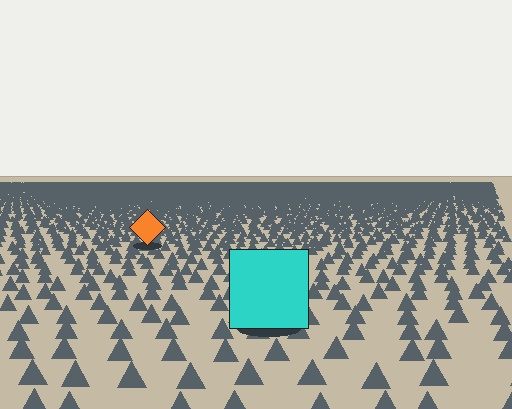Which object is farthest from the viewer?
The orange diamond is farthest from the viewer. It appears smaller and the ground texture around it is denser.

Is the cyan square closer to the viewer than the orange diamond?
Yes. The cyan square is closer — you can tell from the texture gradient: the ground texture is coarser near it.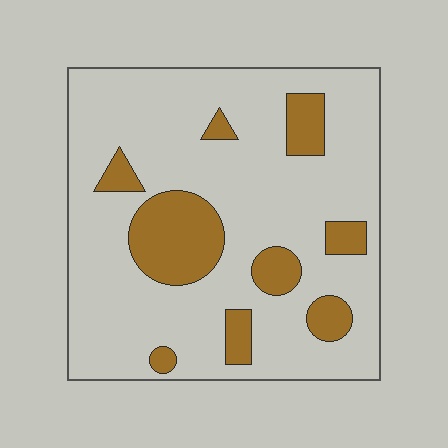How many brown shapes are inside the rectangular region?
9.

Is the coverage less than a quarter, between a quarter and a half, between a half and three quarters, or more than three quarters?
Less than a quarter.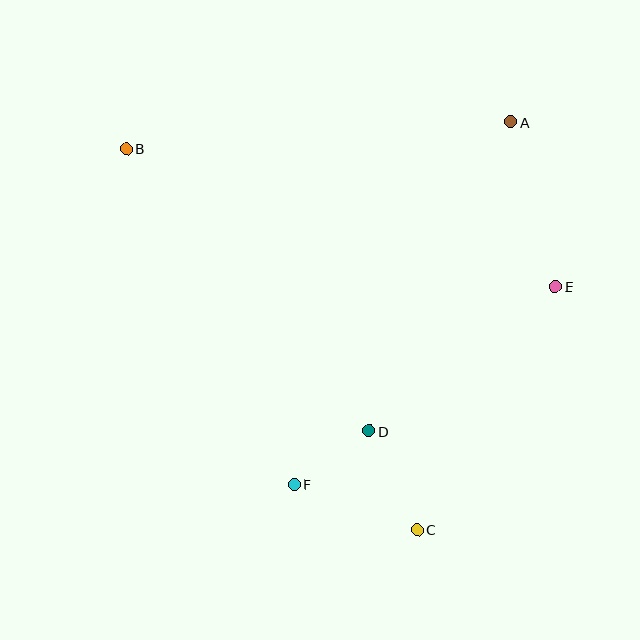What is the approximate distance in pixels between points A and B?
The distance between A and B is approximately 385 pixels.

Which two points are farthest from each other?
Points B and C are farthest from each other.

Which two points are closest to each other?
Points D and F are closest to each other.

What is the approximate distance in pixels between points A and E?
The distance between A and E is approximately 171 pixels.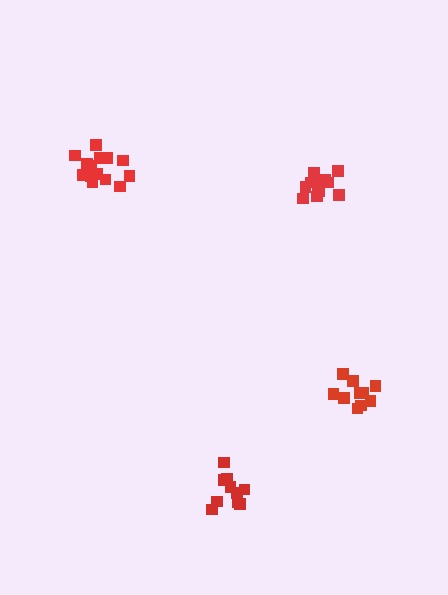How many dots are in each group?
Group 1: 14 dots, Group 2: 10 dots, Group 3: 14 dots, Group 4: 10 dots (48 total).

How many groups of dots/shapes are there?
There are 4 groups.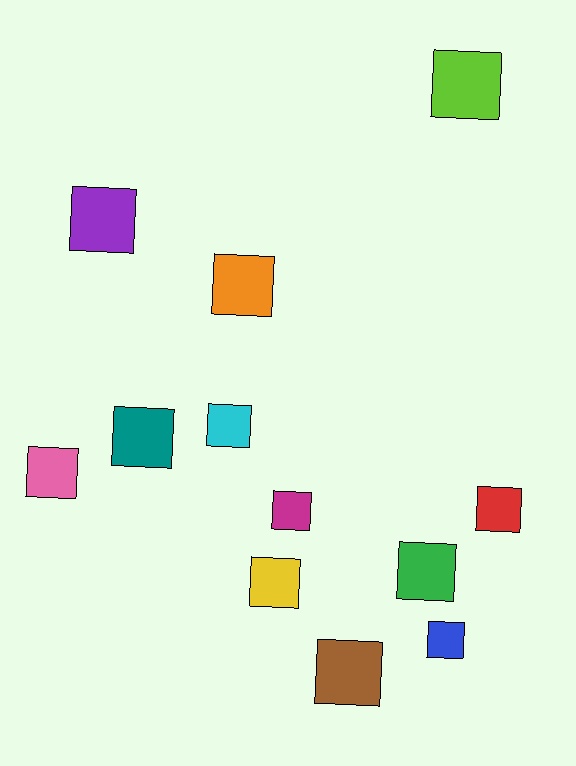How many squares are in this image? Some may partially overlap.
There are 12 squares.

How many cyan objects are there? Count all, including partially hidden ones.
There is 1 cyan object.